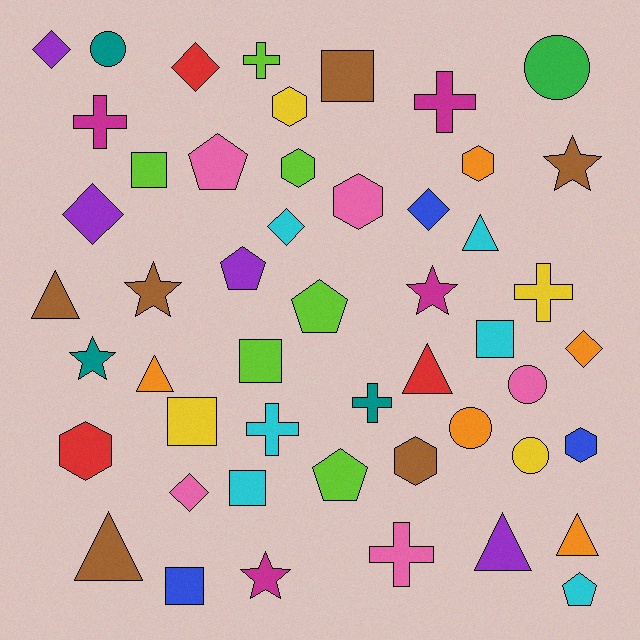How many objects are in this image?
There are 50 objects.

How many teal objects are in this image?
There are 3 teal objects.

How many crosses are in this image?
There are 7 crosses.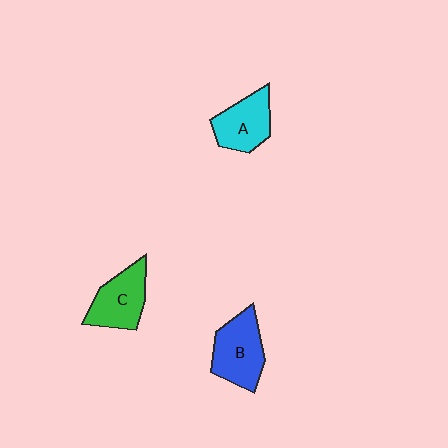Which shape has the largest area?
Shape B (blue).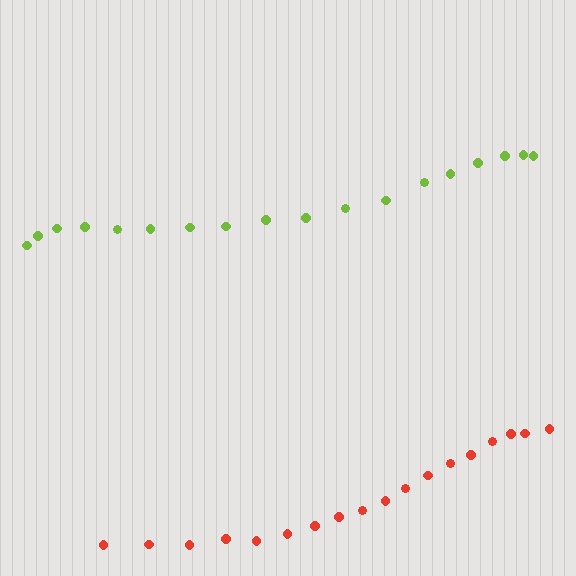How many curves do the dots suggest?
There are 2 distinct paths.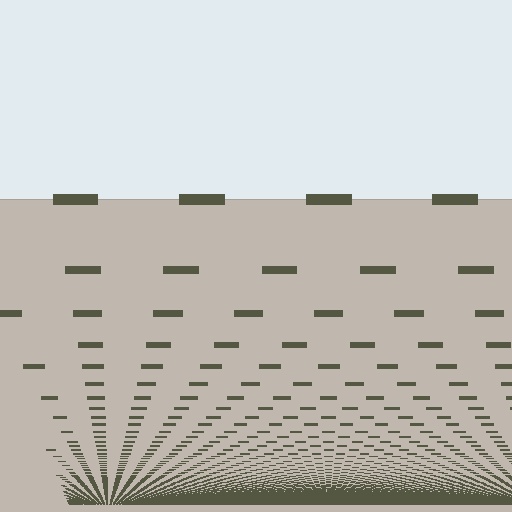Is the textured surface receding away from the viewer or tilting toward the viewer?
The surface appears to tilt toward the viewer. Texture elements get larger and sparser toward the top.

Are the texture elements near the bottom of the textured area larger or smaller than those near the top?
Smaller. The gradient is inverted — elements near the bottom are smaller and denser.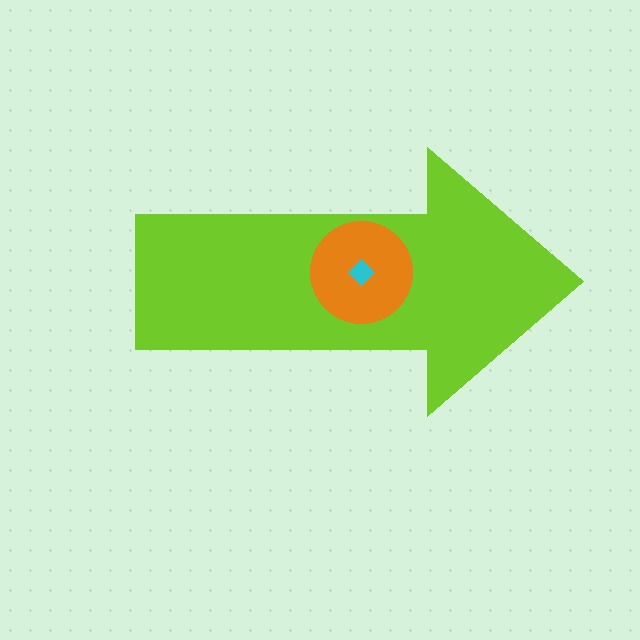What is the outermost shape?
The lime arrow.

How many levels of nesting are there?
3.